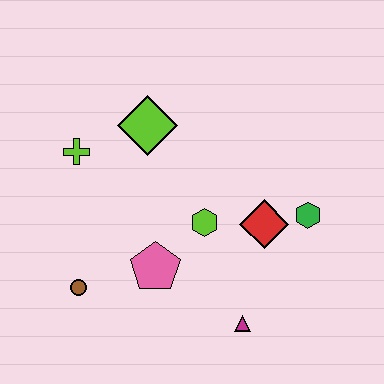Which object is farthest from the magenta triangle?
The lime cross is farthest from the magenta triangle.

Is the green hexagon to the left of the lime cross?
No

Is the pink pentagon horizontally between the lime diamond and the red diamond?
Yes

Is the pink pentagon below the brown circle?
No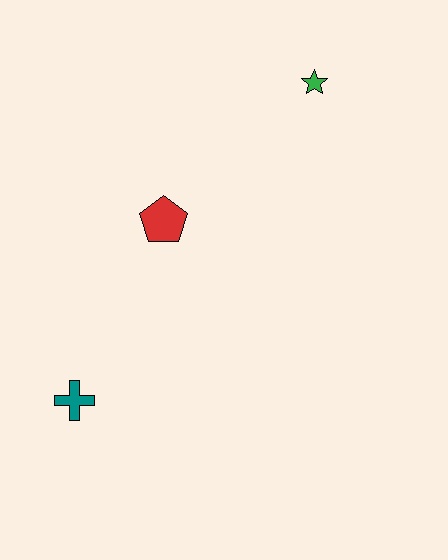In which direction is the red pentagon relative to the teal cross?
The red pentagon is above the teal cross.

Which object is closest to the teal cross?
The red pentagon is closest to the teal cross.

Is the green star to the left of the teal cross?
No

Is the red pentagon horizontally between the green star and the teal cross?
Yes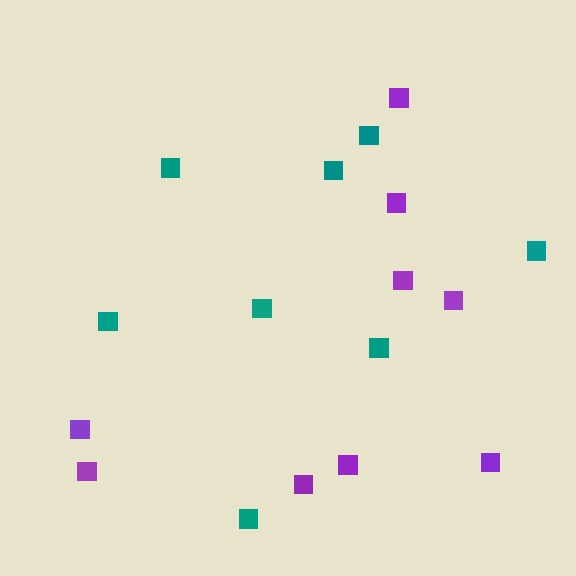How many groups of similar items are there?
There are 2 groups: one group of teal squares (8) and one group of purple squares (9).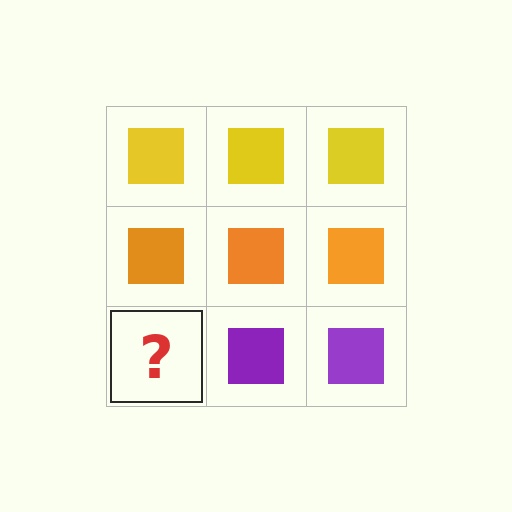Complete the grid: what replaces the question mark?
The question mark should be replaced with a purple square.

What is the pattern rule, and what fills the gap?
The rule is that each row has a consistent color. The gap should be filled with a purple square.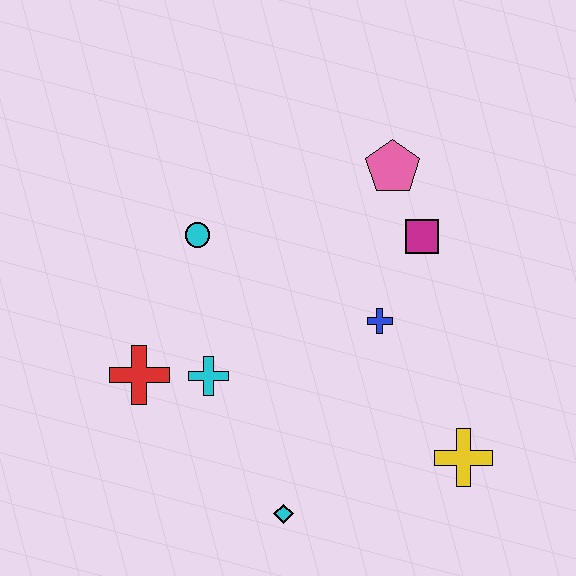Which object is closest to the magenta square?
The pink pentagon is closest to the magenta square.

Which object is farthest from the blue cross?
The red cross is farthest from the blue cross.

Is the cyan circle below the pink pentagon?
Yes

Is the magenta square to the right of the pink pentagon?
Yes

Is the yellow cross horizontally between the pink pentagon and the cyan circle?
No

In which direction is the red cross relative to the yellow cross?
The red cross is to the left of the yellow cross.